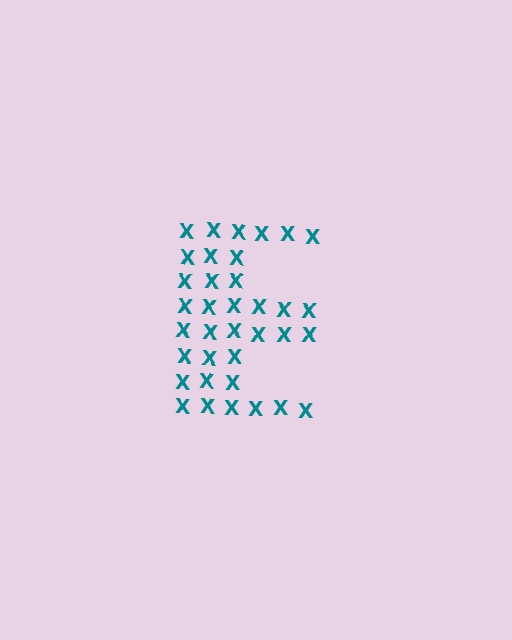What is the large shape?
The large shape is the letter E.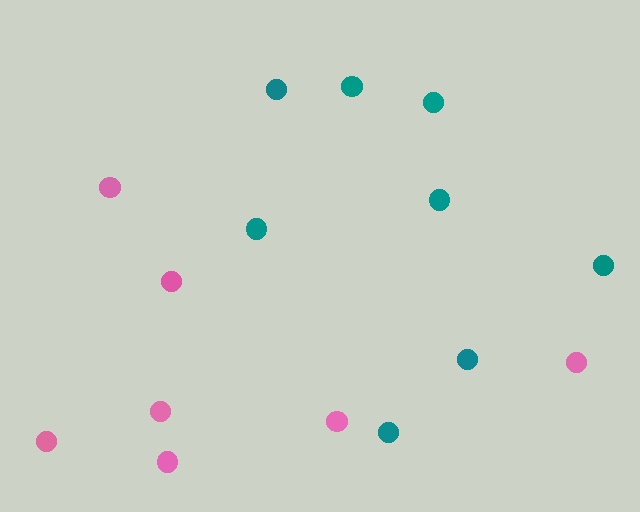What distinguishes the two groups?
There are 2 groups: one group of pink circles (7) and one group of teal circles (8).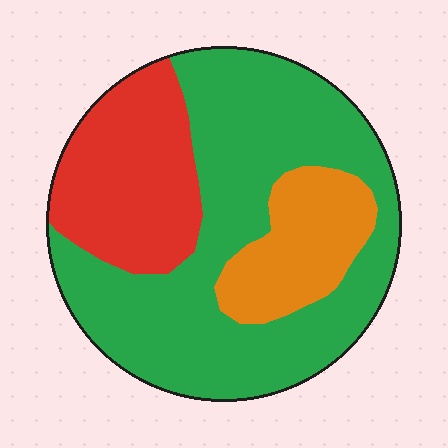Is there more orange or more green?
Green.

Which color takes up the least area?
Orange, at roughly 15%.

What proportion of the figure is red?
Red takes up about one quarter (1/4) of the figure.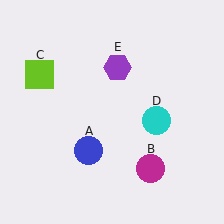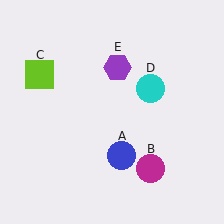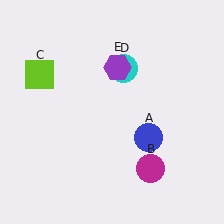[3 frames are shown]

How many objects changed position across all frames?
2 objects changed position: blue circle (object A), cyan circle (object D).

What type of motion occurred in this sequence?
The blue circle (object A), cyan circle (object D) rotated counterclockwise around the center of the scene.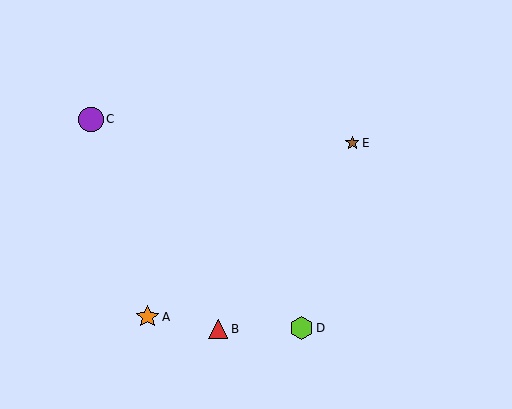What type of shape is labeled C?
Shape C is a purple circle.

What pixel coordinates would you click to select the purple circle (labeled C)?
Click at (91, 119) to select the purple circle C.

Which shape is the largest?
The purple circle (labeled C) is the largest.